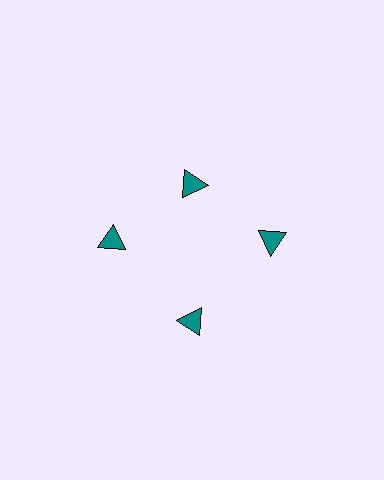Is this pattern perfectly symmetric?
No. The 4 teal triangles are arranged in a ring, but one element near the 12 o'clock position is pulled inward toward the center, breaking the 4-fold rotational symmetry.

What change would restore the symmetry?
The symmetry would be restored by moving it outward, back onto the ring so that all 4 triangles sit at equal angles and equal distance from the center.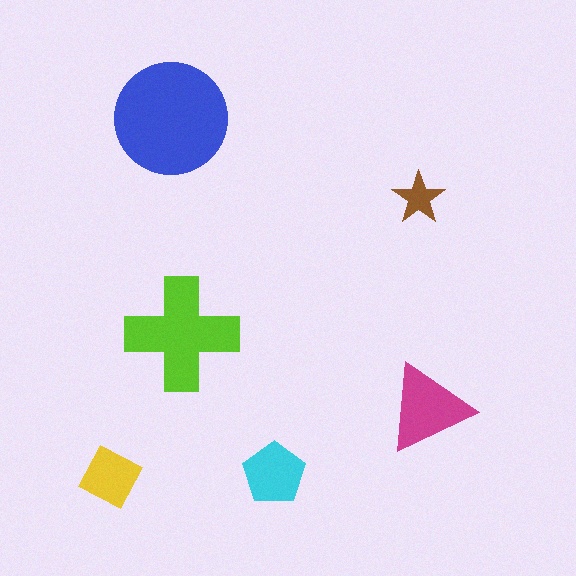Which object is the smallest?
The brown star.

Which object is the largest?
The blue circle.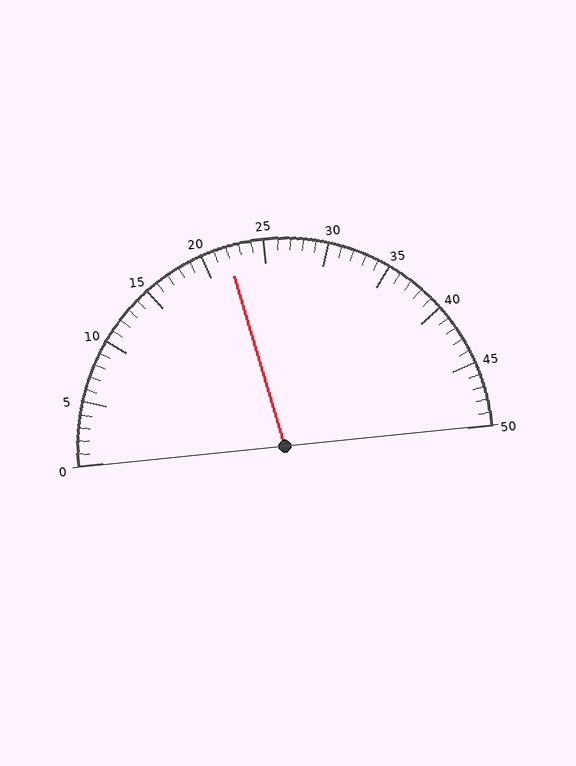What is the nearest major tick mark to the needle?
The nearest major tick mark is 20.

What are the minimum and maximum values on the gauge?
The gauge ranges from 0 to 50.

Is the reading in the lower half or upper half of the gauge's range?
The reading is in the lower half of the range (0 to 50).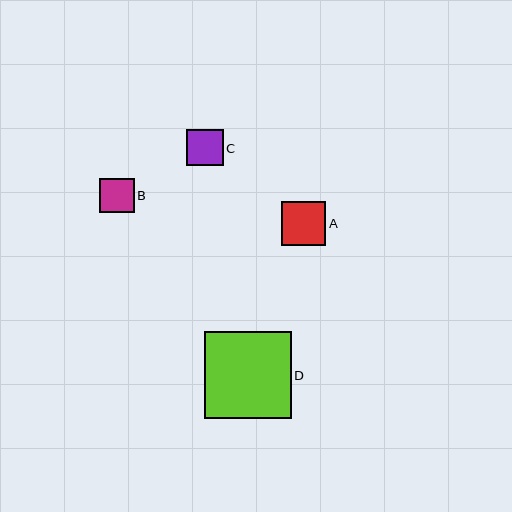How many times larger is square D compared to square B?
Square D is approximately 2.5 times the size of square B.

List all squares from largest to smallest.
From largest to smallest: D, A, C, B.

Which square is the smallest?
Square B is the smallest with a size of approximately 35 pixels.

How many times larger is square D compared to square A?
Square D is approximately 1.9 times the size of square A.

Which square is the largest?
Square D is the largest with a size of approximately 86 pixels.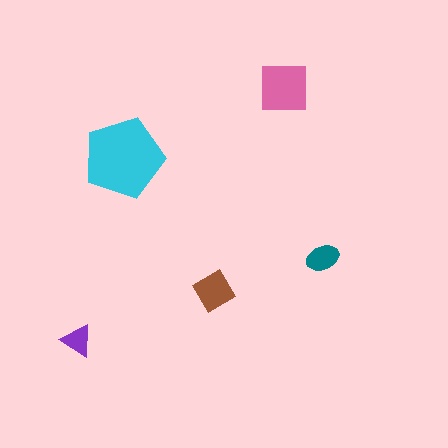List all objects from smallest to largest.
The purple triangle, the teal ellipse, the brown diamond, the pink square, the cyan pentagon.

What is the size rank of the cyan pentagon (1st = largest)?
1st.